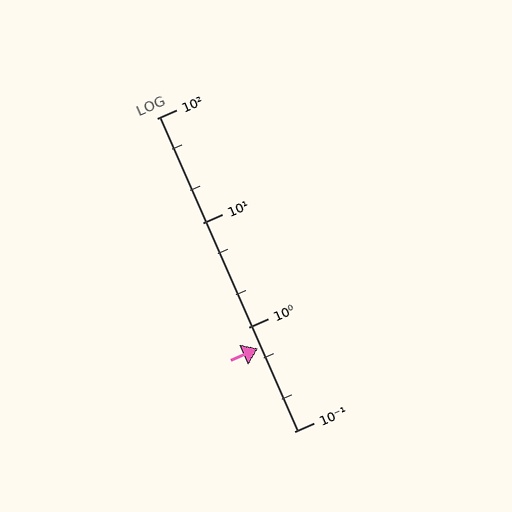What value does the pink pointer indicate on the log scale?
The pointer indicates approximately 0.62.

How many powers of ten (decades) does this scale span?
The scale spans 3 decades, from 0.1 to 100.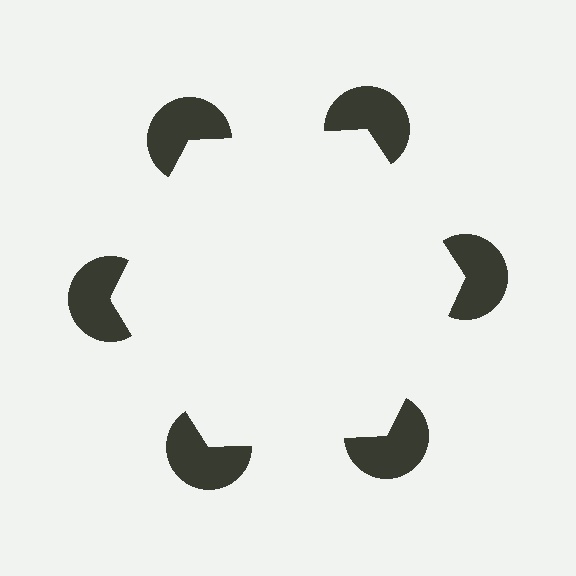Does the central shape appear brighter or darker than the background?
It typically appears slightly brighter than the background, even though no actual brightness change is drawn.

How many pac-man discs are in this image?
There are 6 — one at each vertex of the illusory hexagon.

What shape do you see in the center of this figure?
An illusory hexagon — its edges are inferred from the aligned wedge cuts in the pac-man discs, not physically drawn.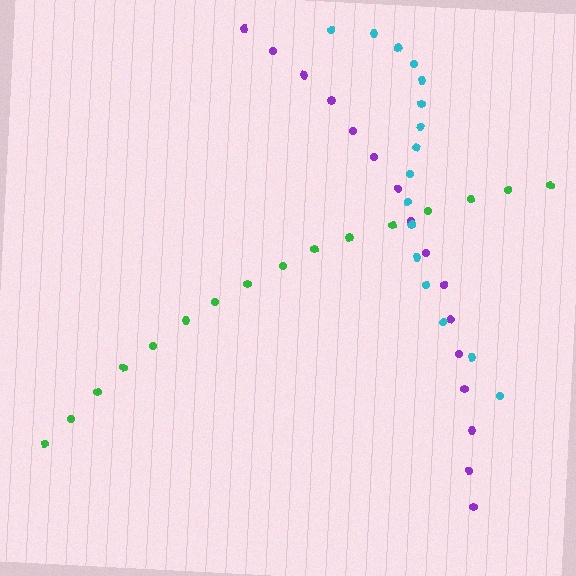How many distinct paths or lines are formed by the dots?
There are 3 distinct paths.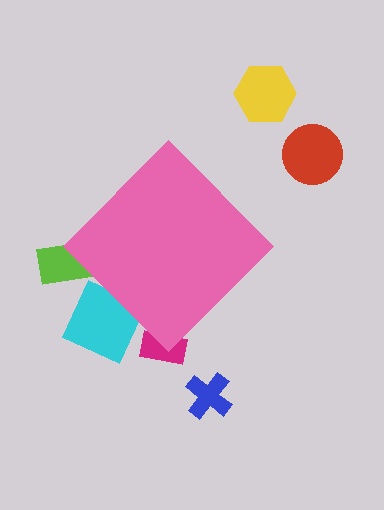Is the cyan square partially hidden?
Yes, the cyan square is partially hidden behind the pink diamond.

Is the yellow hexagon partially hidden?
No, the yellow hexagon is fully visible.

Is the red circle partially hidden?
No, the red circle is fully visible.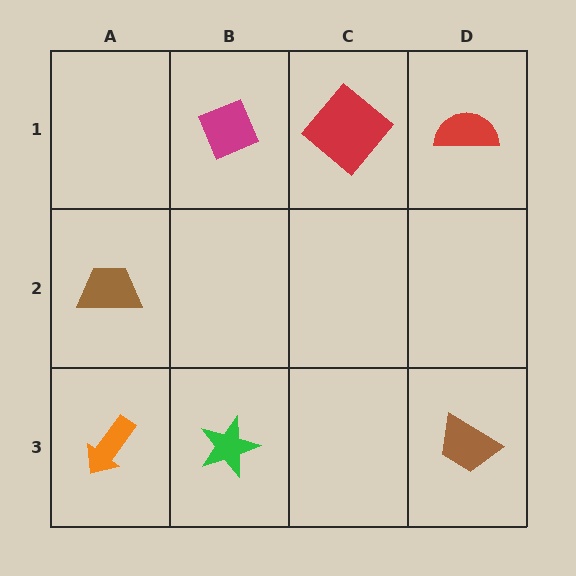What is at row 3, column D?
A brown trapezoid.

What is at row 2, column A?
A brown trapezoid.